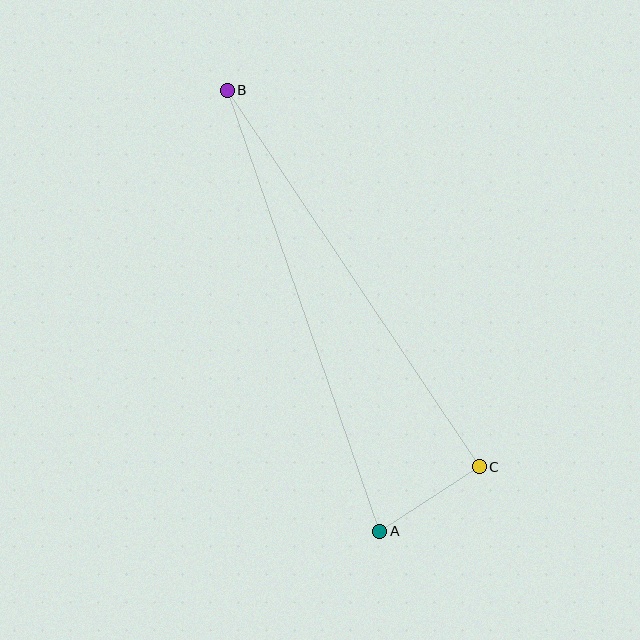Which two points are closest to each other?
Points A and C are closest to each other.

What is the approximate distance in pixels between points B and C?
The distance between B and C is approximately 453 pixels.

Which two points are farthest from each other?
Points A and B are farthest from each other.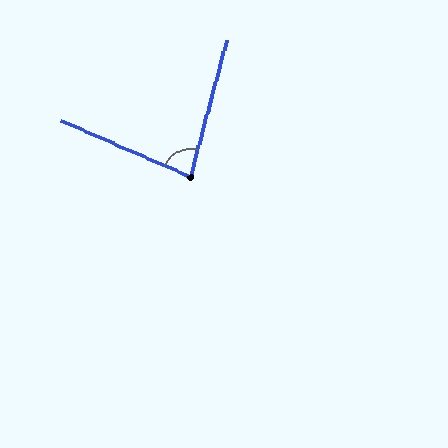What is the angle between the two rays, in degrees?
Approximately 81 degrees.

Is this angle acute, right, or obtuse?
It is acute.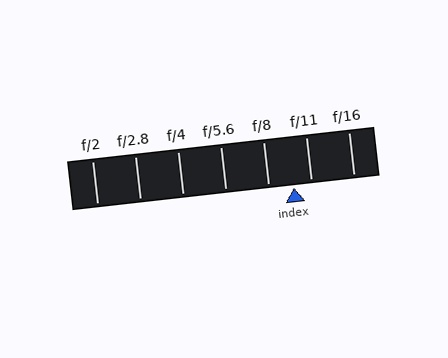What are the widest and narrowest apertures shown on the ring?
The widest aperture shown is f/2 and the narrowest is f/16.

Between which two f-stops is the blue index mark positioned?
The index mark is between f/8 and f/11.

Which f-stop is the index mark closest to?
The index mark is closest to f/11.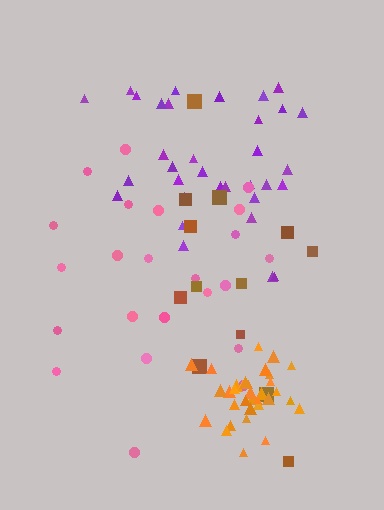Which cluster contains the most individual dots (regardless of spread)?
Purple (34).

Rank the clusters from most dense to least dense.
orange, purple, pink, brown.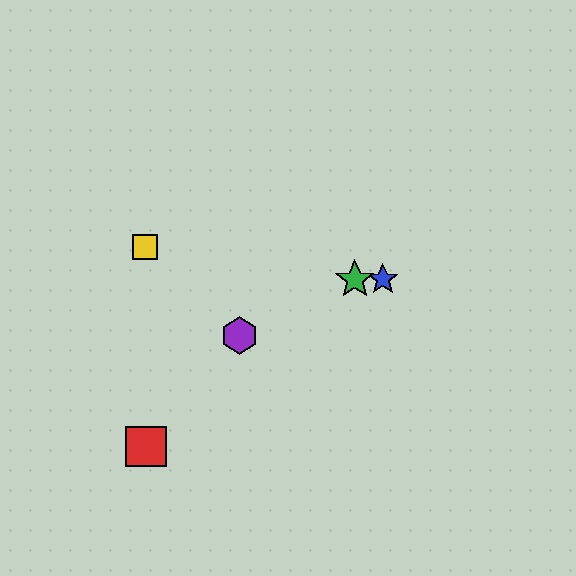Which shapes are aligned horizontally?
The blue star, the green star are aligned horizontally.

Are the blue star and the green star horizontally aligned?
Yes, both are at y≈280.